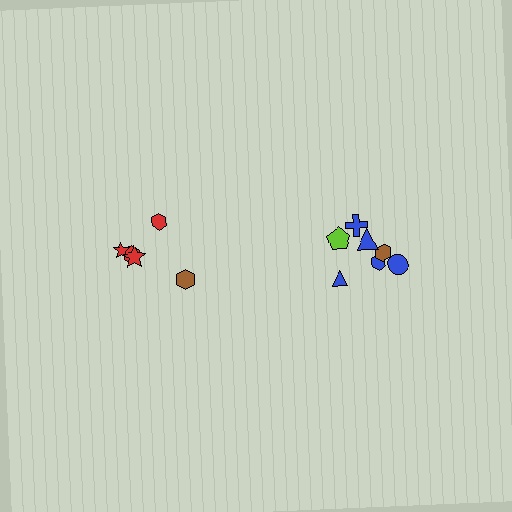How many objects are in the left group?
There are 5 objects.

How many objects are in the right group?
There are 7 objects.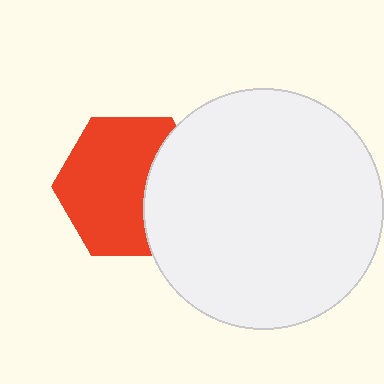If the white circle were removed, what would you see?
You would see the complete red hexagon.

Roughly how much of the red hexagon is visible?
Most of it is visible (roughly 67%).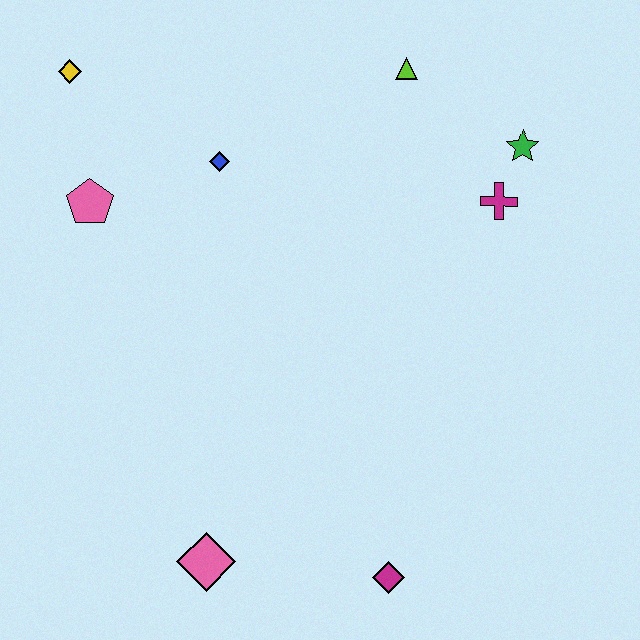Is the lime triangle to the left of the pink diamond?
No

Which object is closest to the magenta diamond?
The pink diamond is closest to the magenta diamond.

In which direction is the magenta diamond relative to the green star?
The magenta diamond is below the green star.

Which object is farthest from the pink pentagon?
The magenta diamond is farthest from the pink pentagon.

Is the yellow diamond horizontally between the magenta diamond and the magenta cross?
No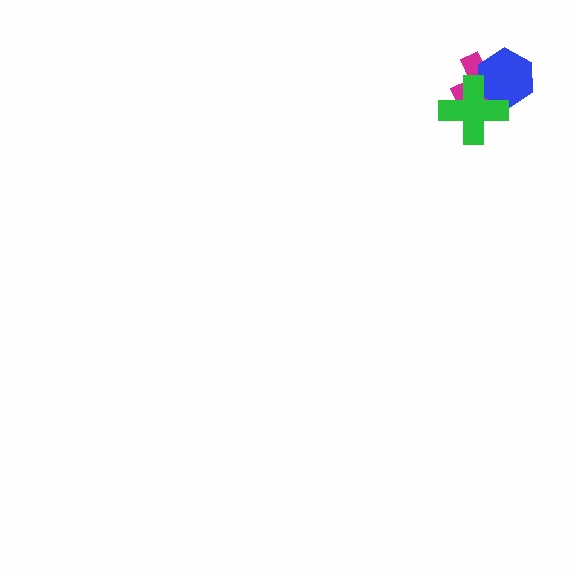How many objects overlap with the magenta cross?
2 objects overlap with the magenta cross.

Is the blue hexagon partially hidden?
Yes, it is partially covered by another shape.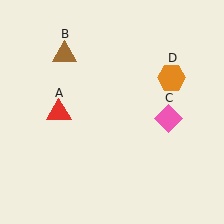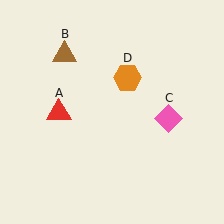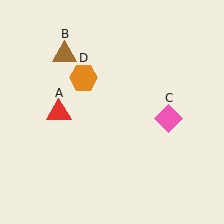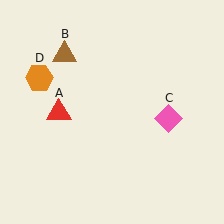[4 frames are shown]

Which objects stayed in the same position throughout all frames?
Red triangle (object A) and brown triangle (object B) and pink diamond (object C) remained stationary.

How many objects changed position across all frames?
1 object changed position: orange hexagon (object D).